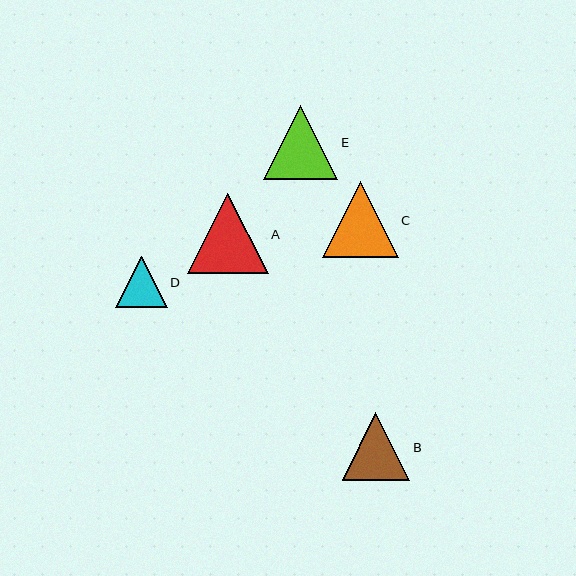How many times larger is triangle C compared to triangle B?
Triangle C is approximately 1.1 times the size of triangle B.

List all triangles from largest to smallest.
From largest to smallest: A, C, E, B, D.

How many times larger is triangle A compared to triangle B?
Triangle A is approximately 1.2 times the size of triangle B.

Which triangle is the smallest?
Triangle D is the smallest with a size of approximately 52 pixels.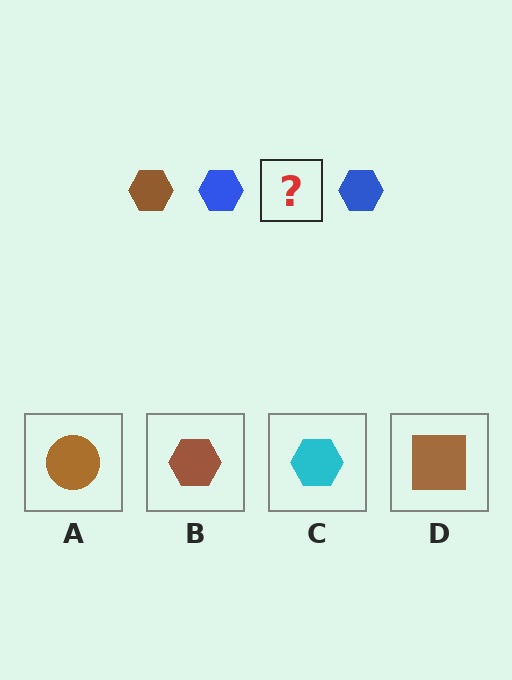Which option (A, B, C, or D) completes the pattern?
B.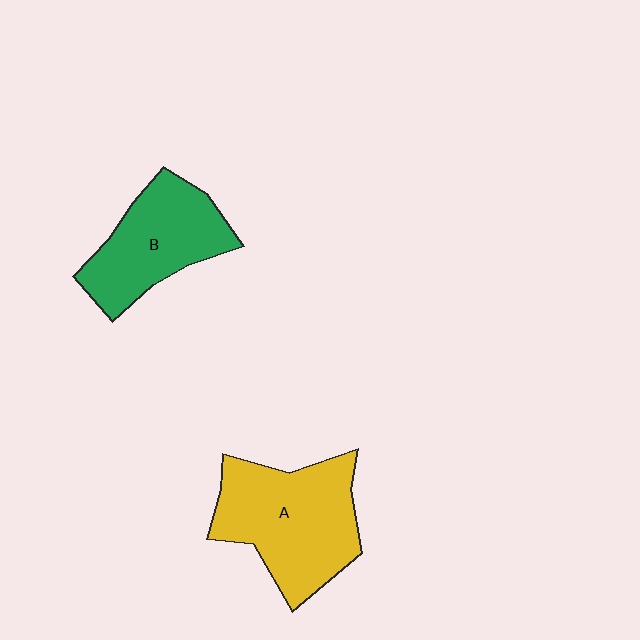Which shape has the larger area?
Shape A (yellow).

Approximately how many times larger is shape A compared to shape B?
Approximately 1.3 times.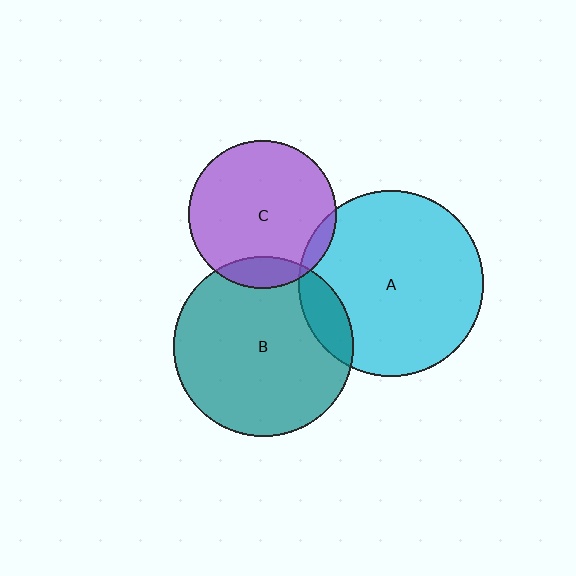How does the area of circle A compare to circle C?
Approximately 1.6 times.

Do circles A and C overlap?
Yes.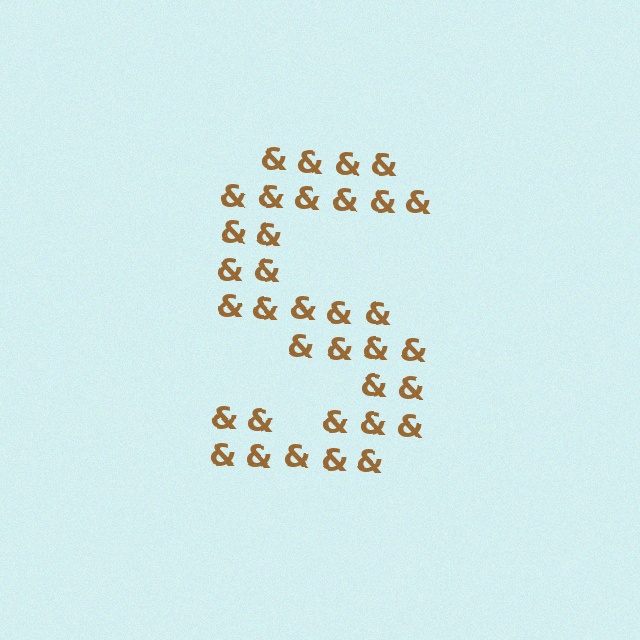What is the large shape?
The large shape is the letter S.